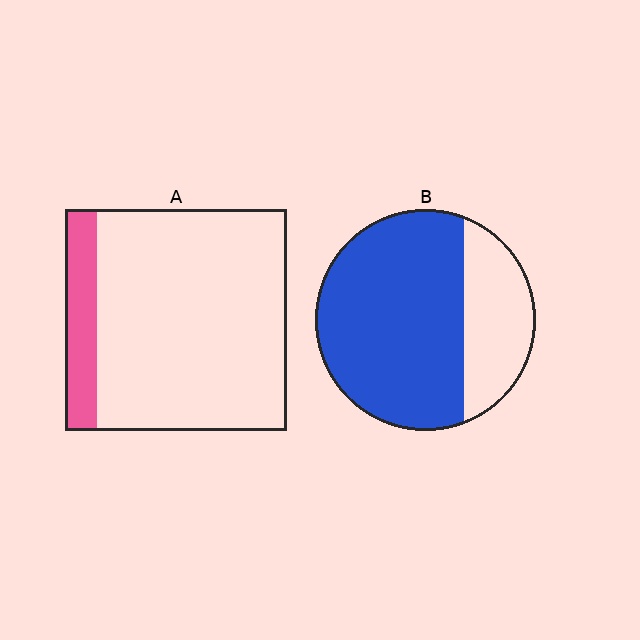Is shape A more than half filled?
No.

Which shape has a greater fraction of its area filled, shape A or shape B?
Shape B.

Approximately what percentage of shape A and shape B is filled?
A is approximately 15% and B is approximately 70%.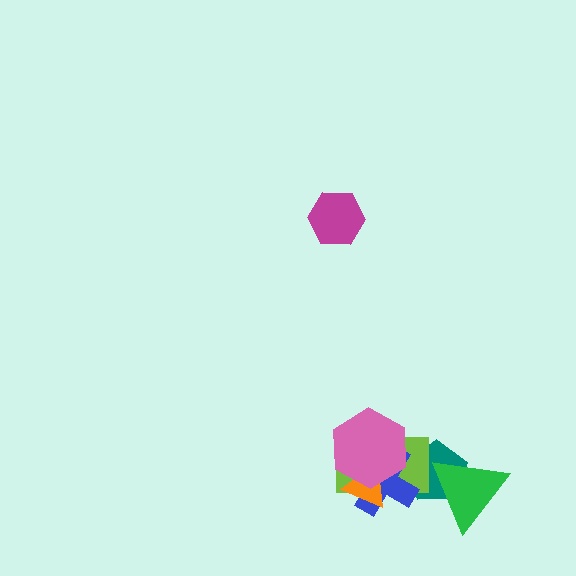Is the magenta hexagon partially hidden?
No, no other shape covers it.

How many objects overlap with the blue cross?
4 objects overlap with the blue cross.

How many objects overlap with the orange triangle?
3 objects overlap with the orange triangle.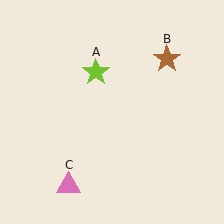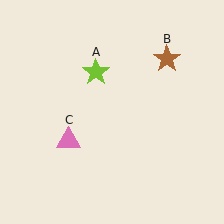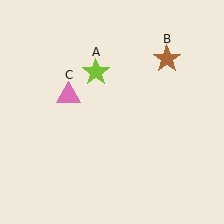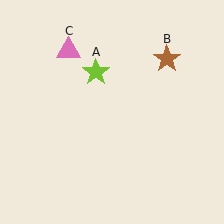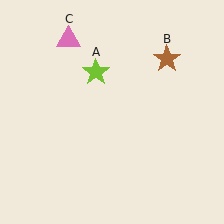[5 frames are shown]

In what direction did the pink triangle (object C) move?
The pink triangle (object C) moved up.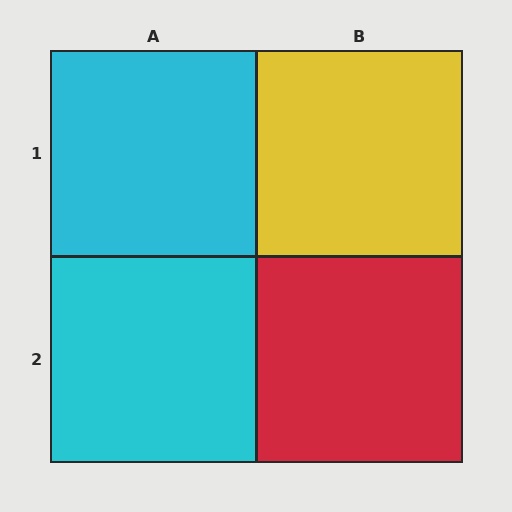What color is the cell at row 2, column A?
Cyan.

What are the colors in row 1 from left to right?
Cyan, yellow.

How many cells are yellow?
1 cell is yellow.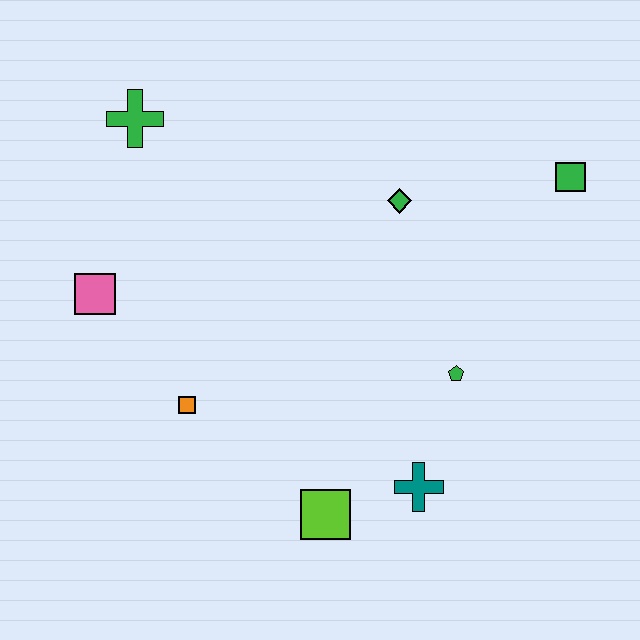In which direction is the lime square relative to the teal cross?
The lime square is to the left of the teal cross.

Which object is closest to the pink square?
The orange square is closest to the pink square.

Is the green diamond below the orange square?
No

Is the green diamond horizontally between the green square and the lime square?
Yes